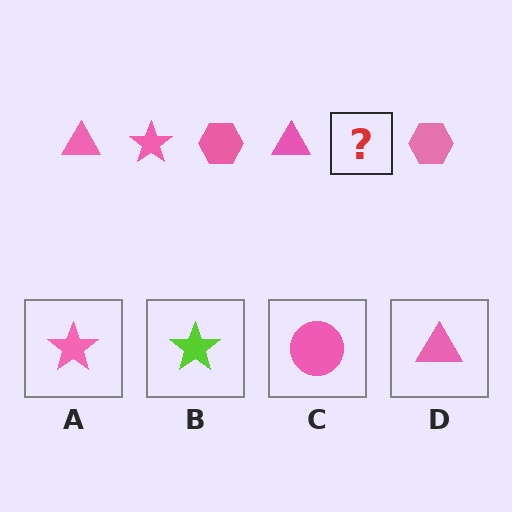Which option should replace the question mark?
Option A.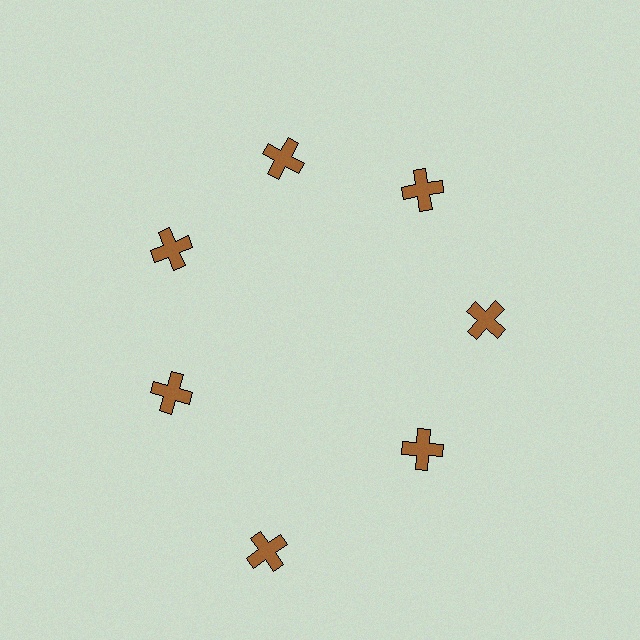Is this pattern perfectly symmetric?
No. The 7 brown crosses are arranged in a ring, but one element near the 6 o'clock position is pushed outward from the center, breaking the 7-fold rotational symmetry.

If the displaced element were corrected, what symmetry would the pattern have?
It would have 7-fold rotational symmetry — the pattern would map onto itself every 51 degrees.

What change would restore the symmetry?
The symmetry would be restored by moving it inward, back onto the ring so that all 7 crosses sit at equal angles and equal distance from the center.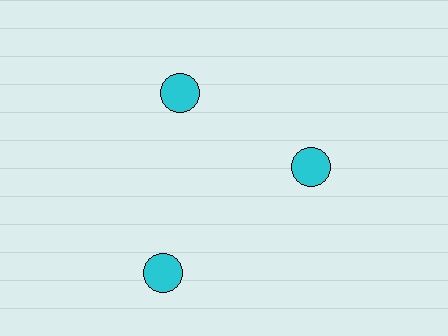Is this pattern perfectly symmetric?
No. The 3 cyan circles are arranged in a ring, but one element near the 7 o'clock position is pushed outward from the center, breaking the 3-fold rotational symmetry.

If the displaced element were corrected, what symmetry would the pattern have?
It would have 3-fold rotational symmetry — the pattern would map onto itself every 120 degrees.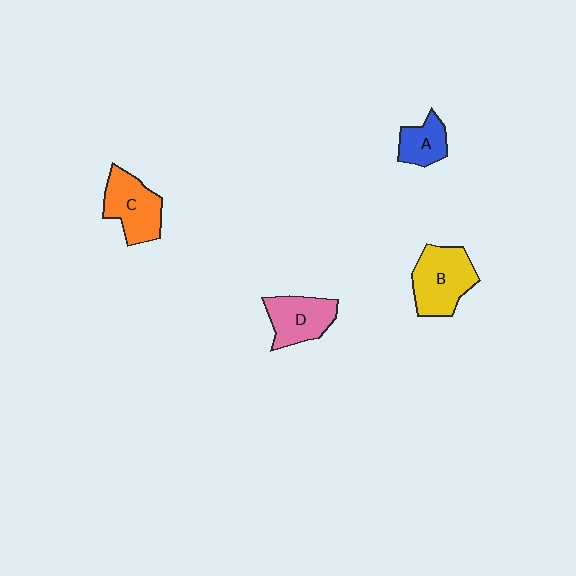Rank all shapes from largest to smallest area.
From largest to smallest: B (yellow), C (orange), D (pink), A (blue).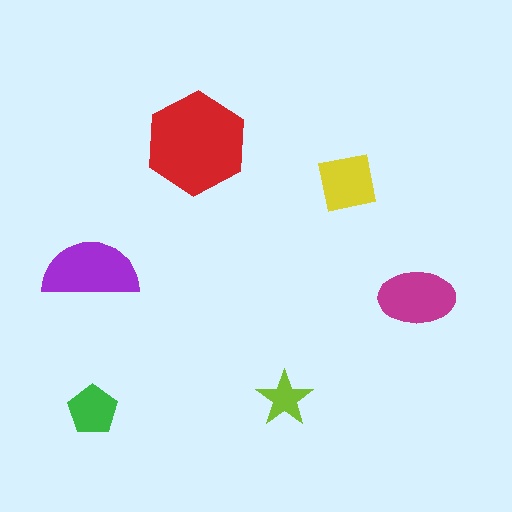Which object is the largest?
The red hexagon.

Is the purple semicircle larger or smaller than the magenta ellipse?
Larger.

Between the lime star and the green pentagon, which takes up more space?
The green pentagon.